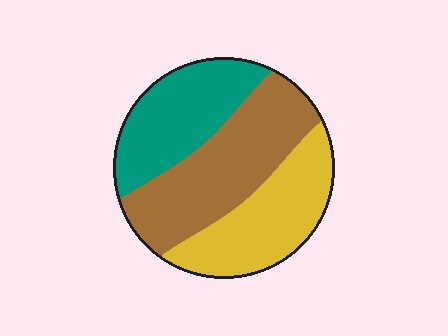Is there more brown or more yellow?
Brown.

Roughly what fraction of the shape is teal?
Teal covers around 30% of the shape.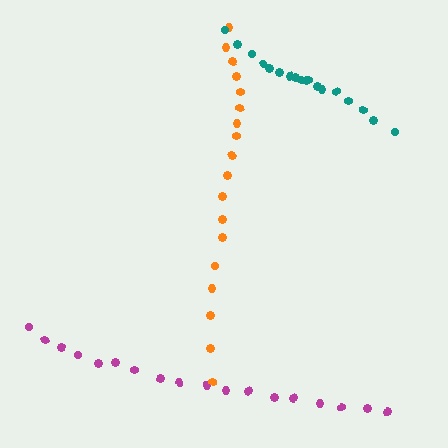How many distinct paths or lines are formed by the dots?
There are 3 distinct paths.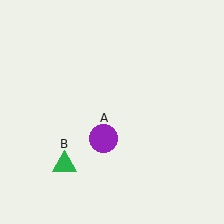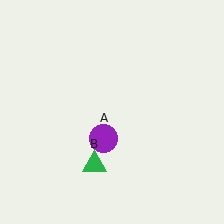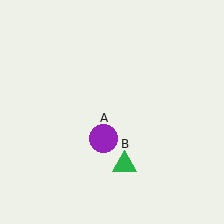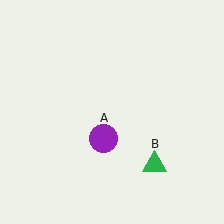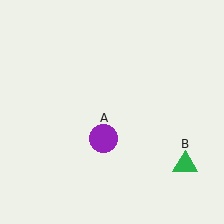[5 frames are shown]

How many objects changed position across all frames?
1 object changed position: green triangle (object B).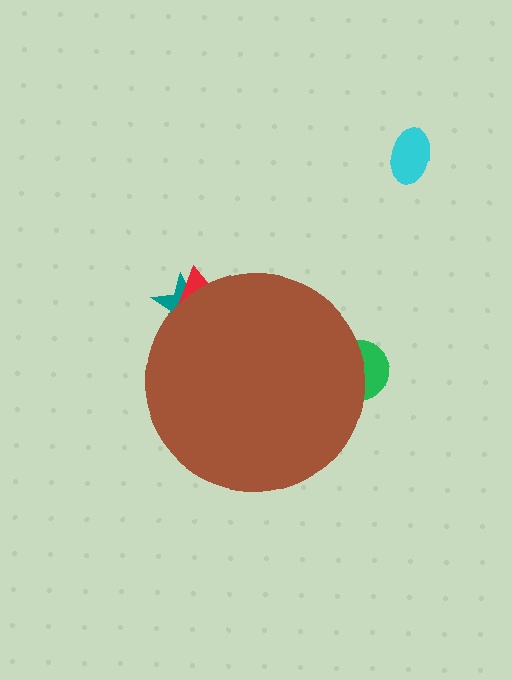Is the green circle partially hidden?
Yes, the green circle is partially hidden behind the brown circle.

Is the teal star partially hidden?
Yes, the teal star is partially hidden behind the brown circle.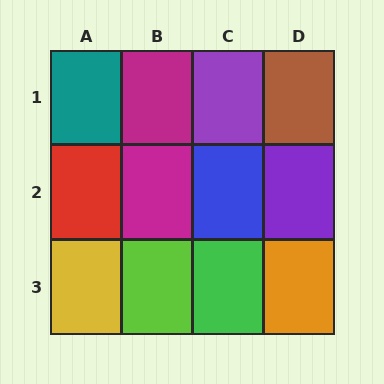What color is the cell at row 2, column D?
Purple.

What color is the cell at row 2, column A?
Red.